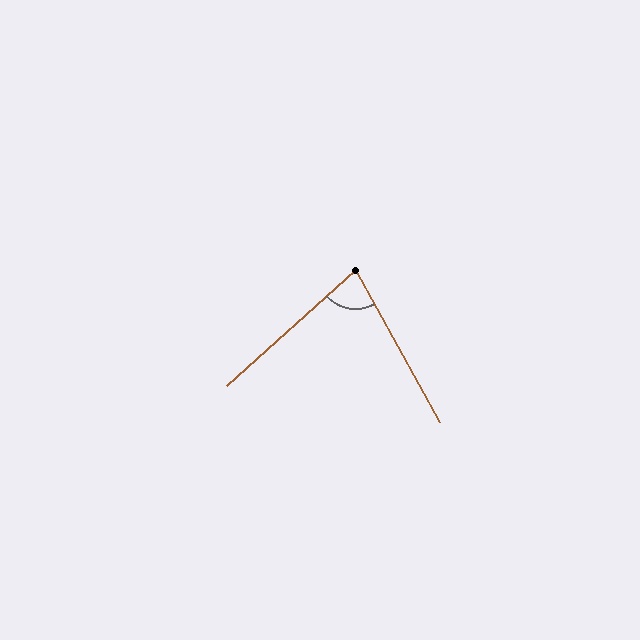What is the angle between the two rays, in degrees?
Approximately 77 degrees.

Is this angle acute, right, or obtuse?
It is acute.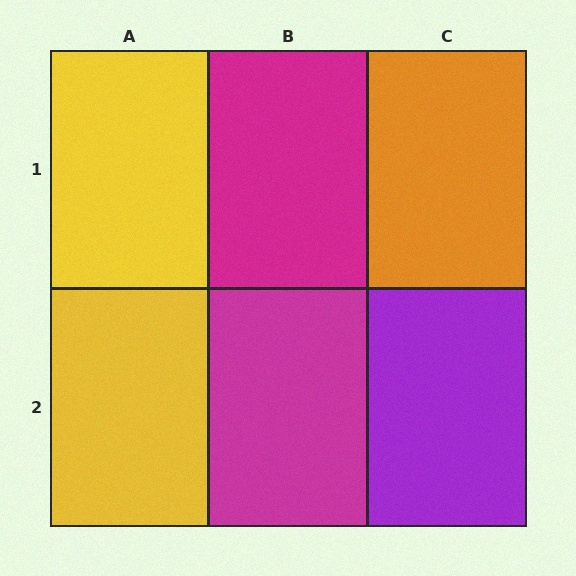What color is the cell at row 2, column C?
Purple.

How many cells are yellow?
2 cells are yellow.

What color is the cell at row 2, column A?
Yellow.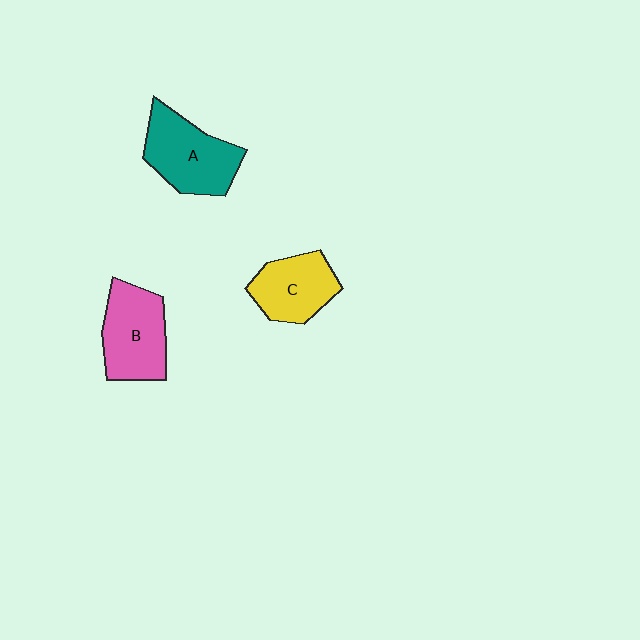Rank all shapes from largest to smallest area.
From largest to smallest: A (teal), B (pink), C (yellow).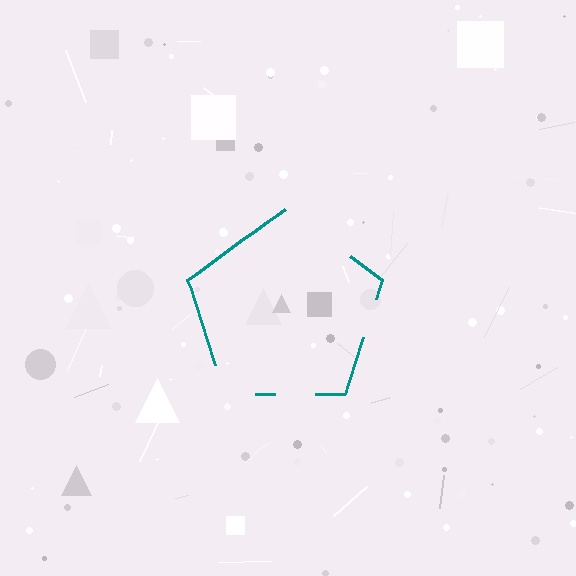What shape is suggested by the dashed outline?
The dashed outline suggests a pentagon.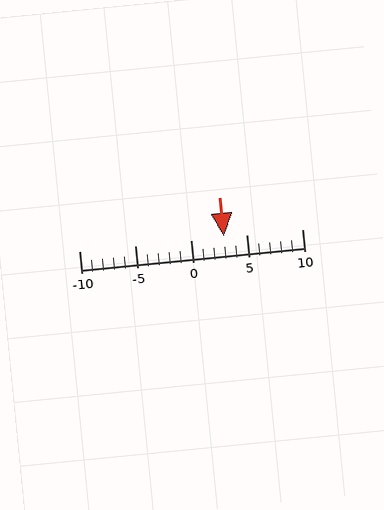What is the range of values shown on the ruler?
The ruler shows values from -10 to 10.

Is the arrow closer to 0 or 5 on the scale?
The arrow is closer to 5.